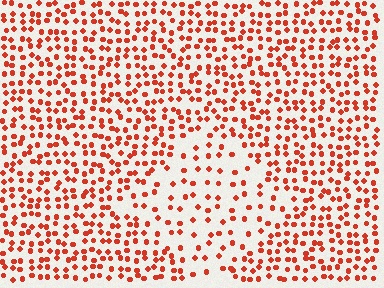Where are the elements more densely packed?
The elements are more densely packed outside the diamond boundary.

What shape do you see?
I see a diamond.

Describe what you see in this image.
The image contains small red elements arranged at two different densities. A diamond-shaped region is visible where the elements are less densely packed than the surrounding area.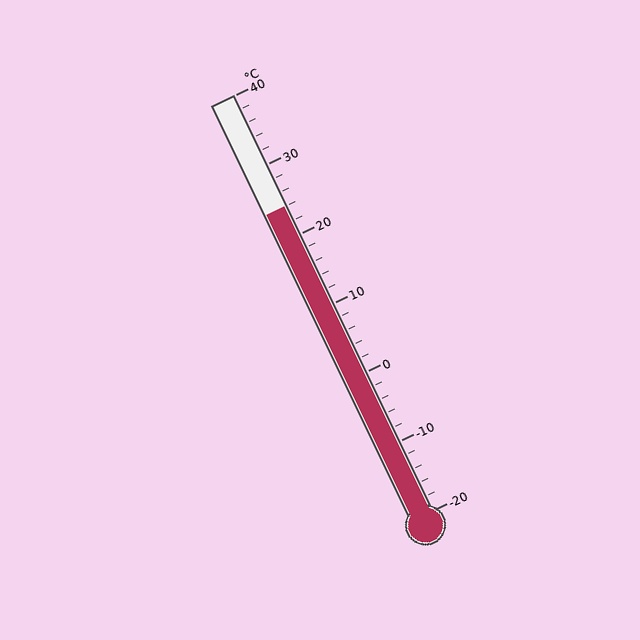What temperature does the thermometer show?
The thermometer shows approximately 24°C.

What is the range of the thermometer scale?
The thermometer scale ranges from -20°C to 40°C.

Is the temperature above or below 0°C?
The temperature is above 0°C.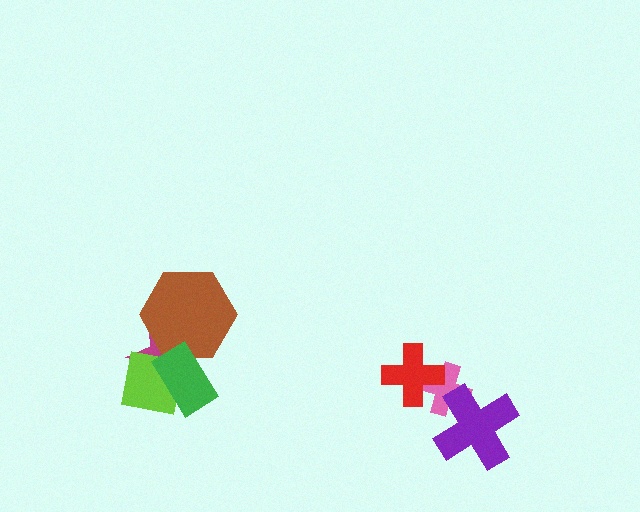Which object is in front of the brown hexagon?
The green rectangle is in front of the brown hexagon.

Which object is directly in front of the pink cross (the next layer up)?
The purple cross is directly in front of the pink cross.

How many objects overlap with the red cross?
1 object overlaps with the red cross.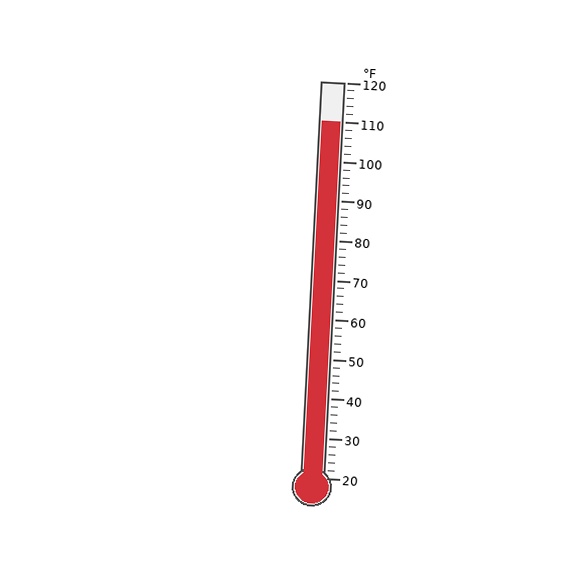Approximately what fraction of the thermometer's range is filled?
The thermometer is filled to approximately 90% of its range.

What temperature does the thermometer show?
The thermometer shows approximately 110°F.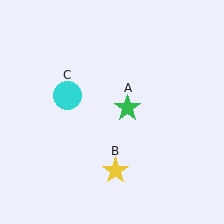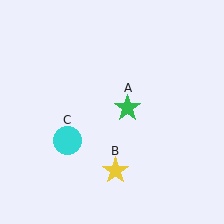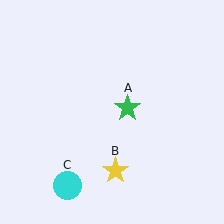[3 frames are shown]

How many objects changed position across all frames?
1 object changed position: cyan circle (object C).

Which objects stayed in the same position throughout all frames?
Green star (object A) and yellow star (object B) remained stationary.